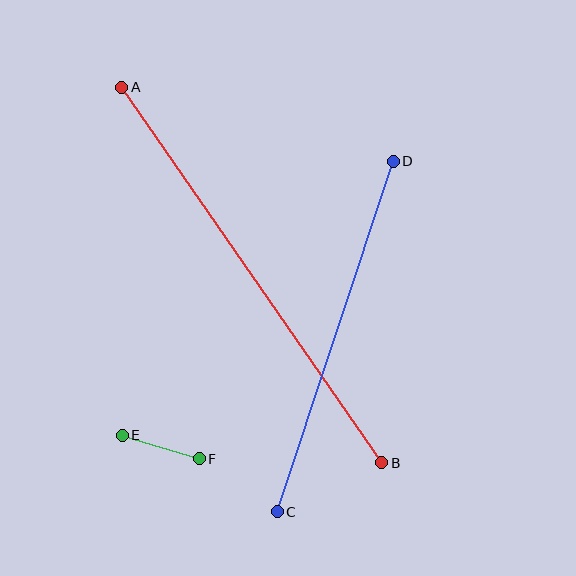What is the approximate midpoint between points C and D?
The midpoint is at approximately (335, 336) pixels.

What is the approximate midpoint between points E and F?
The midpoint is at approximately (161, 447) pixels.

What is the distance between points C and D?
The distance is approximately 369 pixels.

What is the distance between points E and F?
The distance is approximately 81 pixels.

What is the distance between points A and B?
The distance is approximately 457 pixels.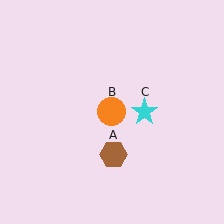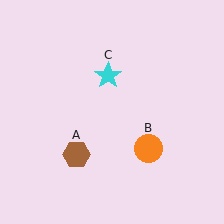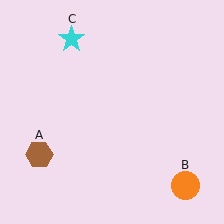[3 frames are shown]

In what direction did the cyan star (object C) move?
The cyan star (object C) moved up and to the left.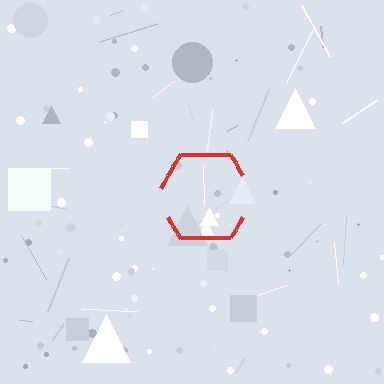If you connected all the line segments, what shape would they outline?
They would outline a hexagon.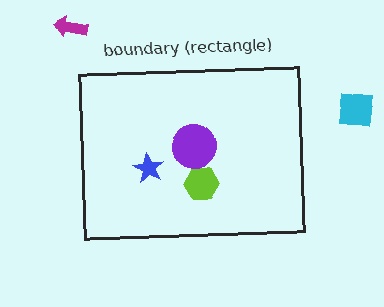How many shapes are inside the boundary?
3 inside, 2 outside.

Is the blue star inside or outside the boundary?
Inside.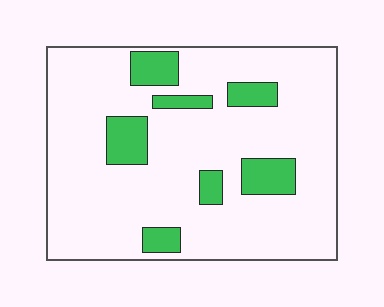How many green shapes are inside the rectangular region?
7.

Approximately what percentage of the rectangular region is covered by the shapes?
Approximately 15%.